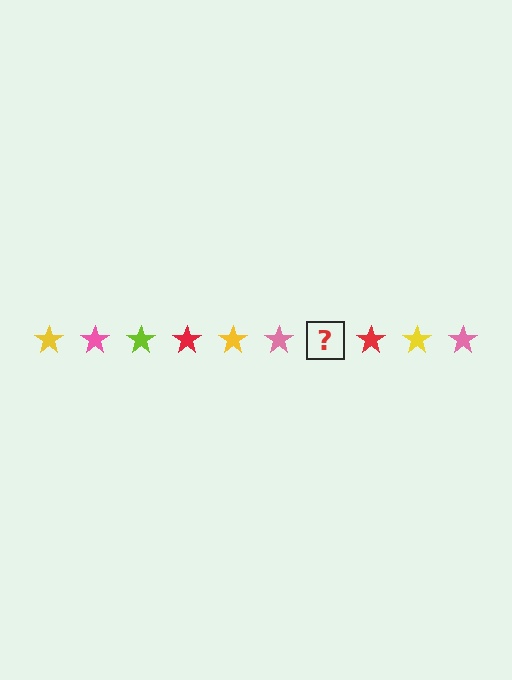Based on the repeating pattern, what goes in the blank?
The blank should be a lime star.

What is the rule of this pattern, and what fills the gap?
The rule is that the pattern cycles through yellow, pink, lime, red stars. The gap should be filled with a lime star.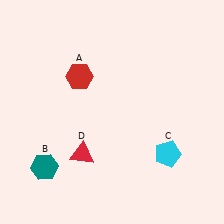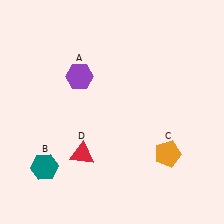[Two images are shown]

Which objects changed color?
A changed from red to purple. C changed from cyan to orange.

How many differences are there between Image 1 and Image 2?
There are 2 differences between the two images.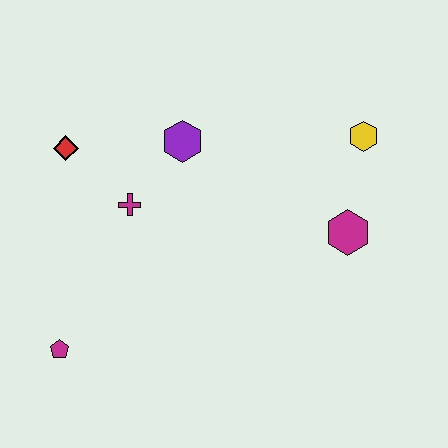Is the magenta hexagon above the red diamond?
No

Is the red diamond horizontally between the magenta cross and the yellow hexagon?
No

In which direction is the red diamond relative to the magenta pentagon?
The red diamond is above the magenta pentagon.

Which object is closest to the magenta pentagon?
The magenta cross is closest to the magenta pentagon.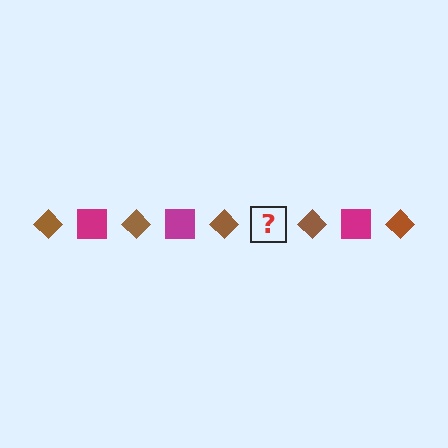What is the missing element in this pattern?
The missing element is a magenta square.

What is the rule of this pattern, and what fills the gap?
The rule is that the pattern alternates between brown diamond and magenta square. The gap should be filled with a magenta square.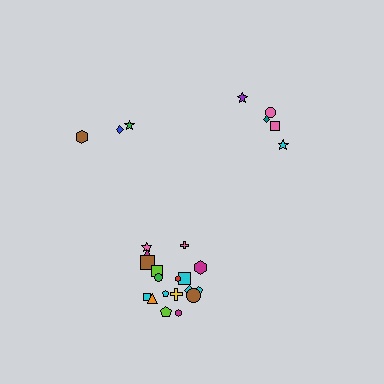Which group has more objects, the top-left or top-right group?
The top-right group.